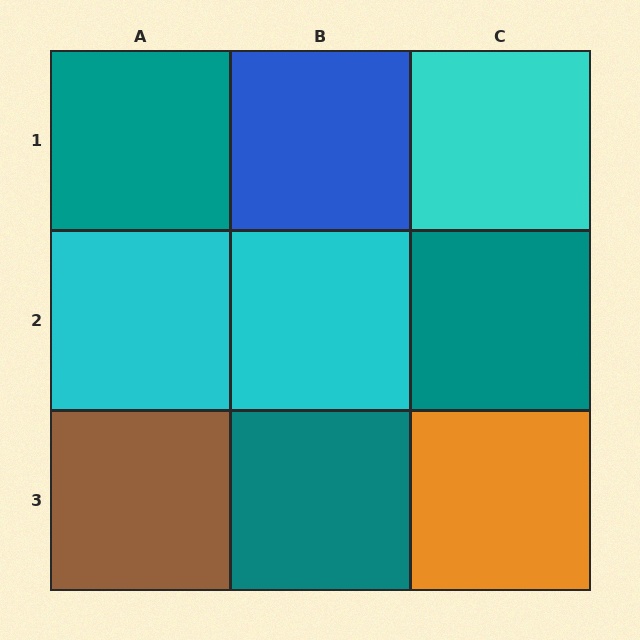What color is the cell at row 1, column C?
Cyan.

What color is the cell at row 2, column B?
Cyan.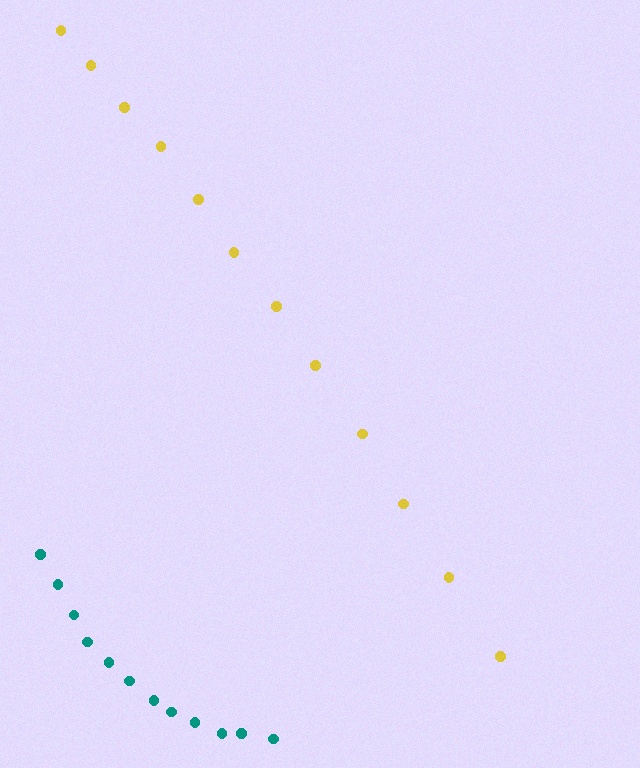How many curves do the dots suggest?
There are 2 distinct paths.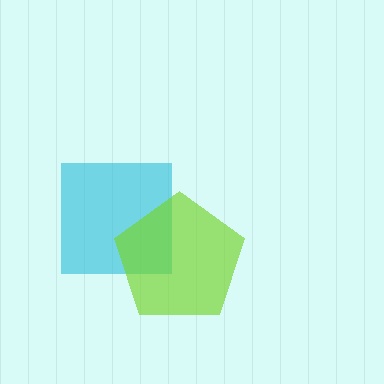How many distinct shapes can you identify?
There are 2 distinct shapes: a cyan square, a lime pentagon.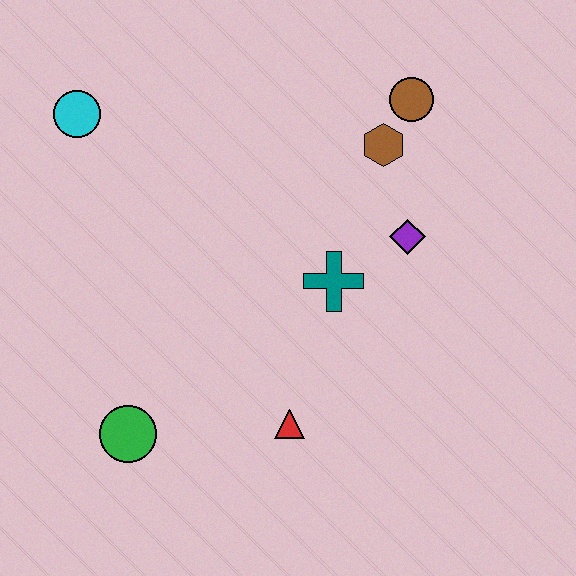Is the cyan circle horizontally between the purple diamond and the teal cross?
No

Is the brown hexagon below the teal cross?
No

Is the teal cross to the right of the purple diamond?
No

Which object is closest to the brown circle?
The brown hexagon is closest to the brown circle.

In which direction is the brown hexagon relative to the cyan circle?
The brown hexagon is to the right of the cyan circle.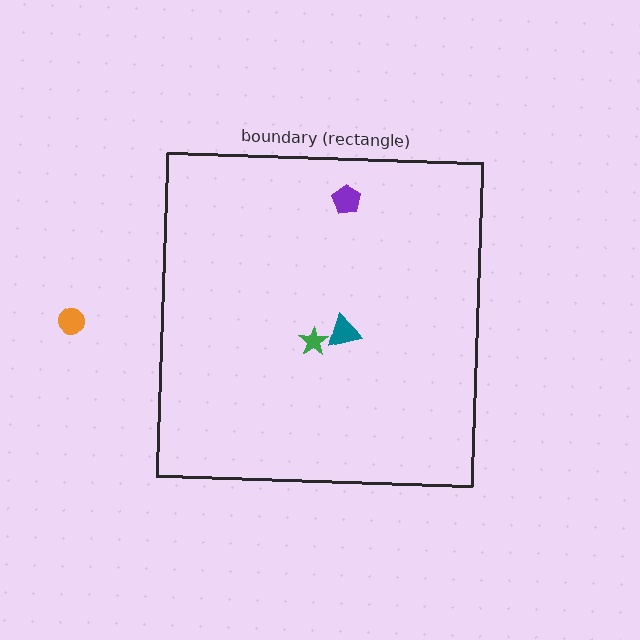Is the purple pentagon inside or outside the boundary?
Inside.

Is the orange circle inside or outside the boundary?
Outside.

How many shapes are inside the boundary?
3 inside, 1 outside.